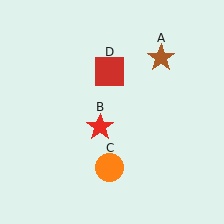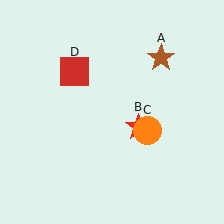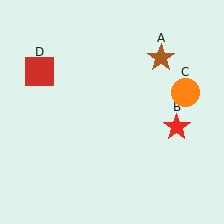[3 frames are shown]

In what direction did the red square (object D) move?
The red square (object D) moved left.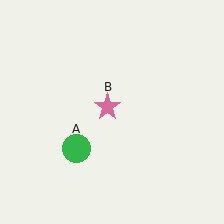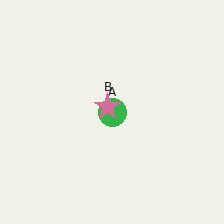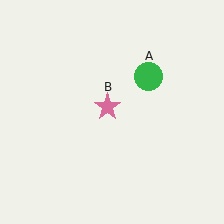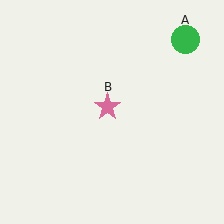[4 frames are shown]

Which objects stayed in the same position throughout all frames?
Pink star (object B) remained stationary.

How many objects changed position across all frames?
1 object changed position: green circle (object A).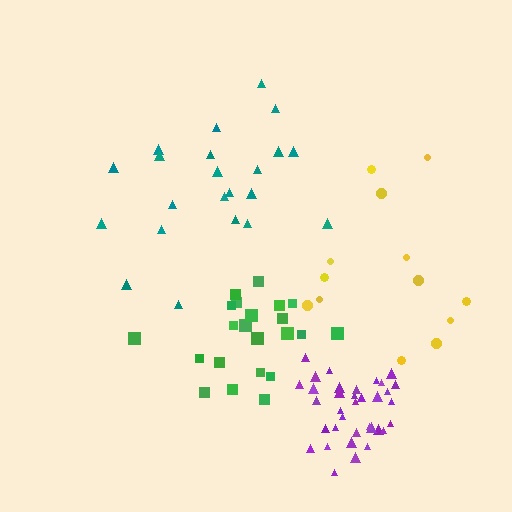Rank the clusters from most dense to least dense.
purple, green, teal, yellow.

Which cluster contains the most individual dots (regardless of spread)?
Purple (35).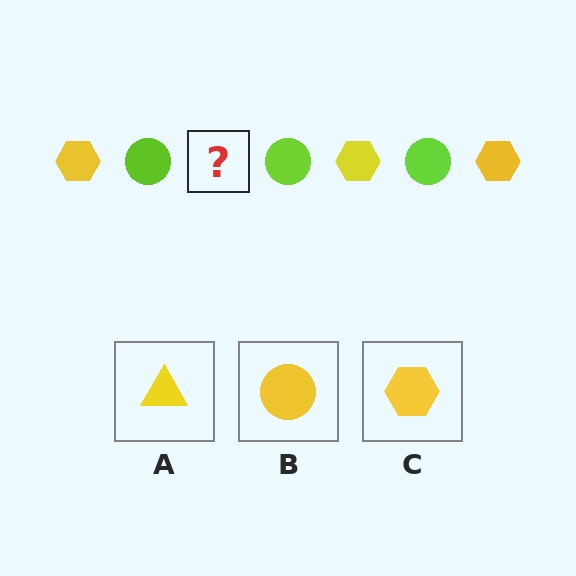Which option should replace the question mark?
Option C.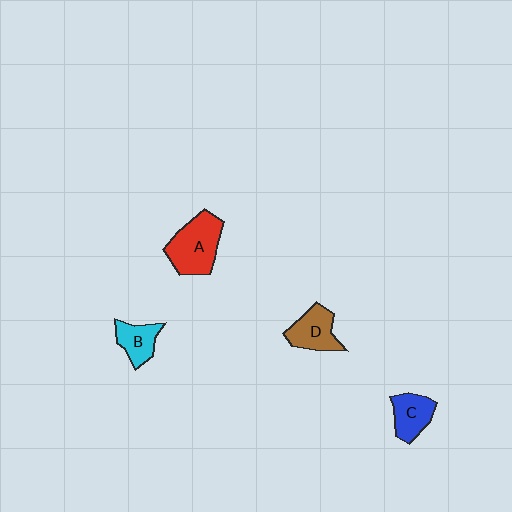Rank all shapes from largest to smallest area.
From largest to smallest: A (red), D (brown), C (blue), B (cyan).